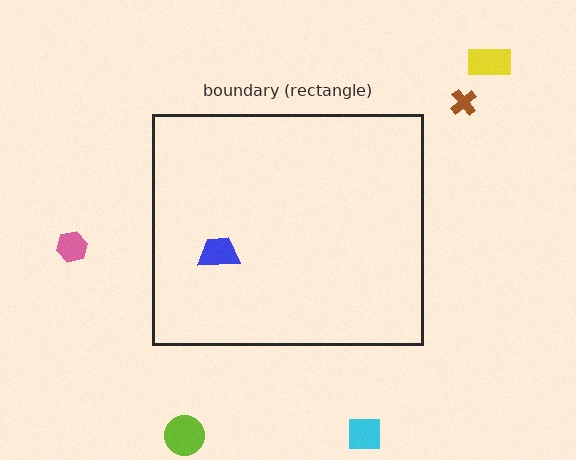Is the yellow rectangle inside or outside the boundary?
Outside.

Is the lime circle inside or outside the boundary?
Outside.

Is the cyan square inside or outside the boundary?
Outside.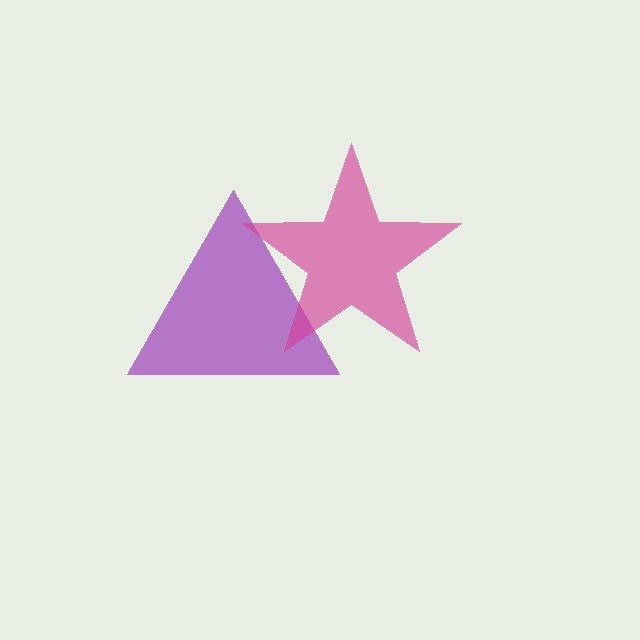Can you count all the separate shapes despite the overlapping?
Yes, there are 2 separate shapes.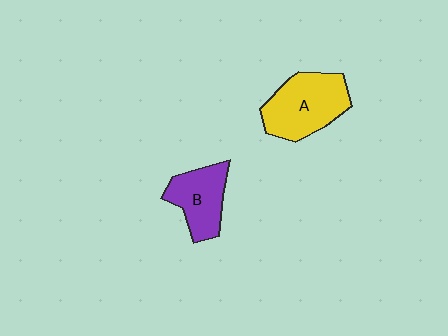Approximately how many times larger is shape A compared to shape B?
Approximately 1.3 times.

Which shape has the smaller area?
Shape B (purple).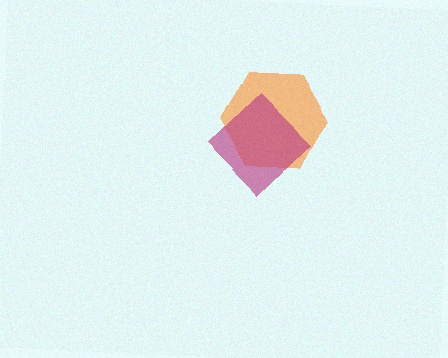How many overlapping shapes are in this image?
There are 2 overlapping shapes in the image.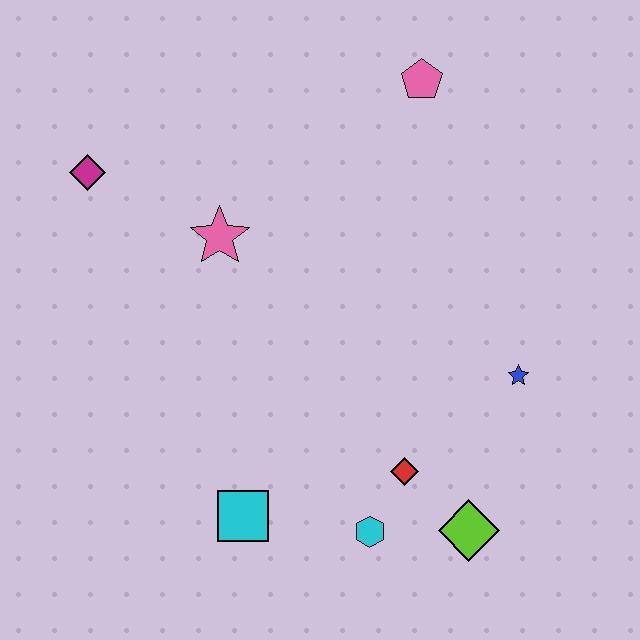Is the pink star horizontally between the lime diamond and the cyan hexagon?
No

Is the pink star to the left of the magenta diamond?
No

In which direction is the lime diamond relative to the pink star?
The lime diamond is below the pink star.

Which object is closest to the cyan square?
The cyan hexagon is closest to the cyan square.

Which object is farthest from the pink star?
The lime diamond is farthest from the pink star.